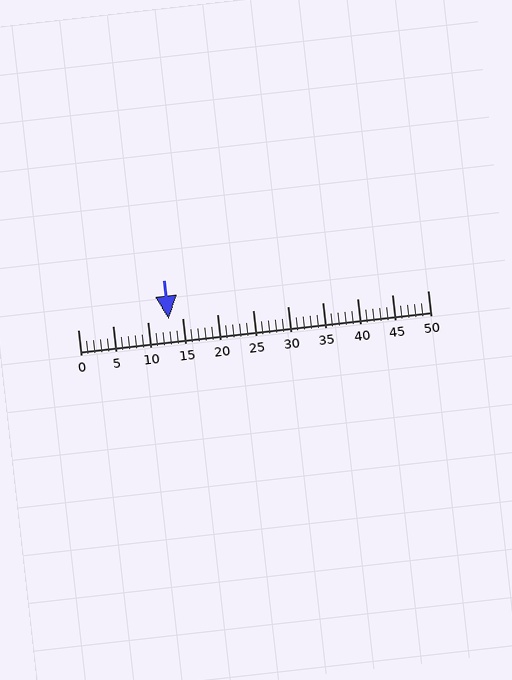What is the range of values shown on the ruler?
The ruler shows values from 0 to 50.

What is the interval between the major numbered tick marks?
The major tick marks are spaced 5 units apart.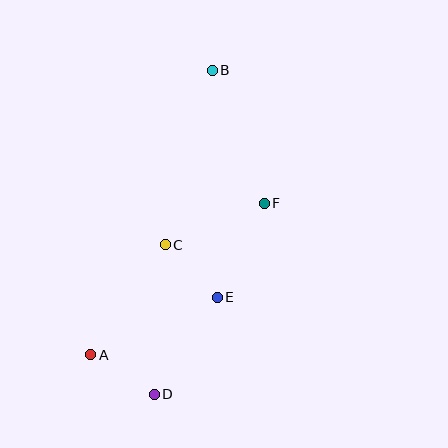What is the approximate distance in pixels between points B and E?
The distance between B and E is approximately 227 pixels.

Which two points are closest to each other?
Points C and E are closest to each other.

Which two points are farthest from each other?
Points B and D are farthest from each other.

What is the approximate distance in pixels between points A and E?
The distance between A and E is approximately 139 pixels.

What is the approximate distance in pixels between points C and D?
The distance between C and D is approximately 150 pixels.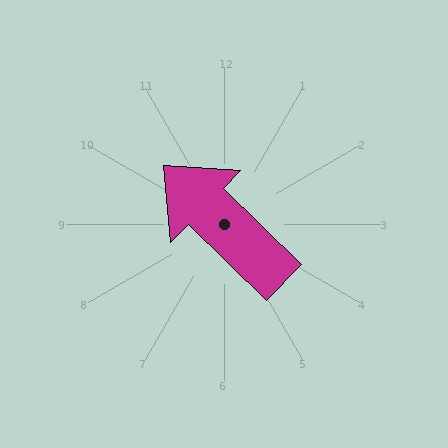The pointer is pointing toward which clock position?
Roughly 10 o'clock.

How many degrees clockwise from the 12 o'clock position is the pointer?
Approximately 314 degrees.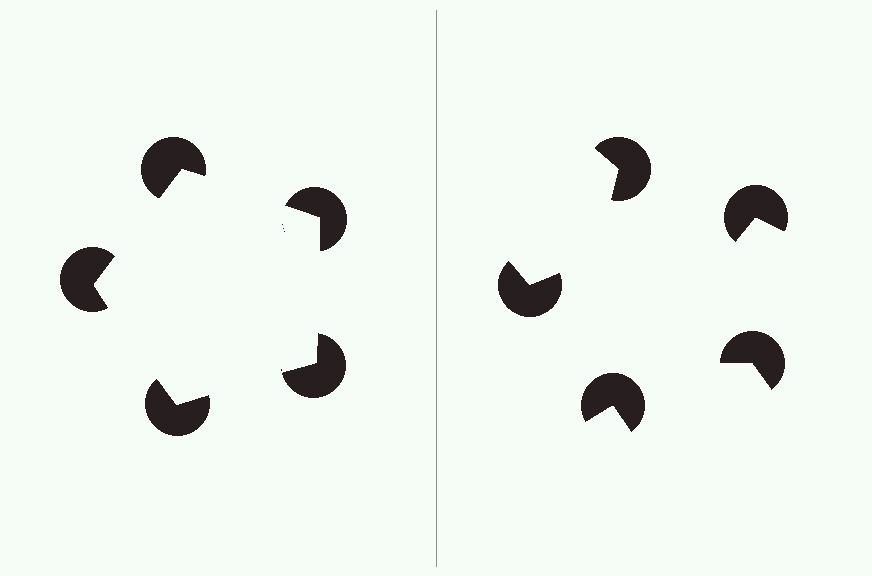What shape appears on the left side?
An illusory pentagon.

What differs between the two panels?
The pac-man discs are positioned identically on both sides; only the wedge orientations differ. On the left they align to a pentagon; on the right they are misaligned.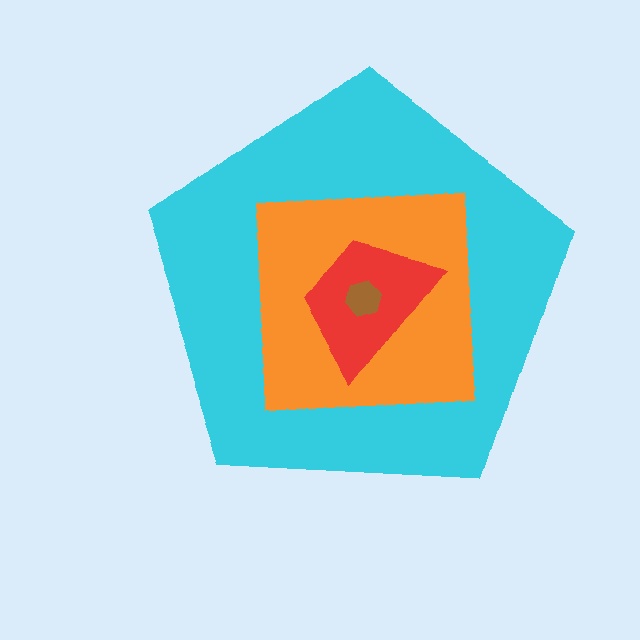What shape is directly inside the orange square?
The red trapezoid.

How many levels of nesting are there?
4.